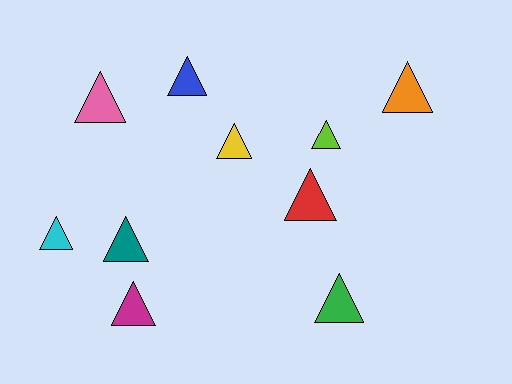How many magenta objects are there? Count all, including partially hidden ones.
There is 1 magenta object.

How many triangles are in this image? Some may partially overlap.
There are 10 triangles.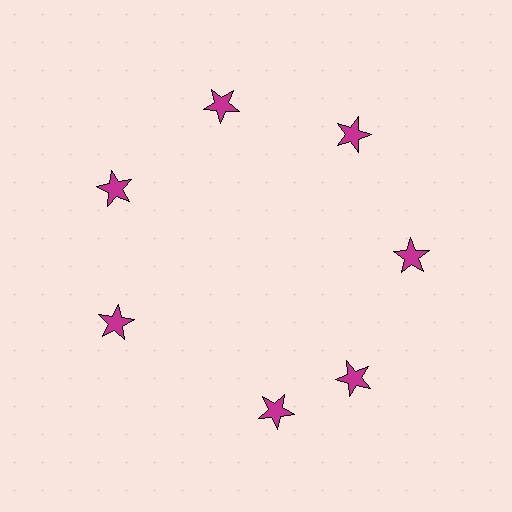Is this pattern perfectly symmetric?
No. The 7 magenta stars are arranged in a ring, but one element near the 6 o'clock position is rotated out of alignment along the ring, breaking the 7-fold rotational symmetry.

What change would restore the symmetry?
The symmetry would be restored by rotating it back into even spacing with its neighbors so that all 7 stars sit at equal angles and equal distance from the center.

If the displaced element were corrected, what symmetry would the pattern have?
It would have 7-fold rotational symmetry — the pattern would map onto itself every 51 degrees.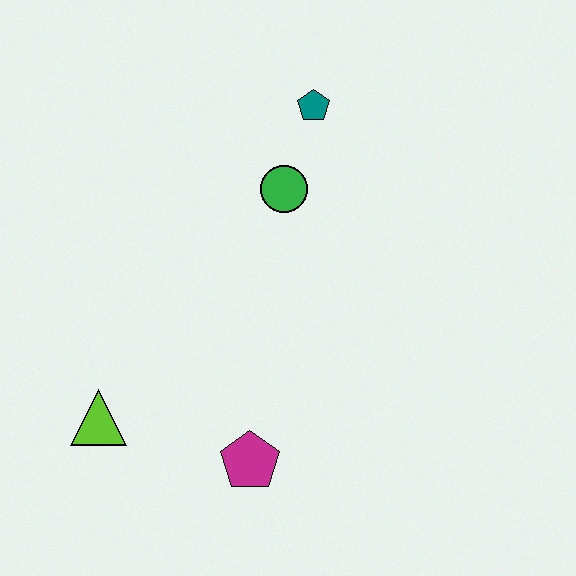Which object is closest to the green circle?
The teal pentagon is closest to the green circle.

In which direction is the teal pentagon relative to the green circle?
The teal pentagon is above the green circle.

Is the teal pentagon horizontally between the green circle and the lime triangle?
No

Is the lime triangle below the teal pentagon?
Yes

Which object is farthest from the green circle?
The lime triangle is farthest from the green circle.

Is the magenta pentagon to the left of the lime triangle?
No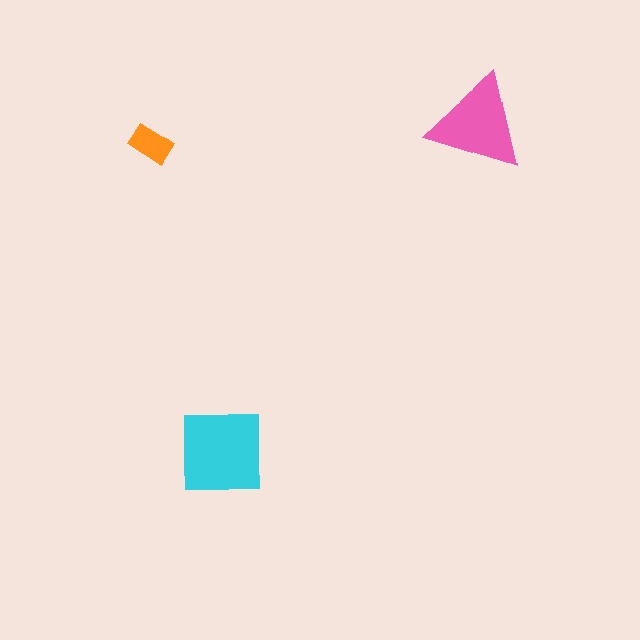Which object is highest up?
The pink triangle is topmost.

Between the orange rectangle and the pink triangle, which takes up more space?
The pink triangle.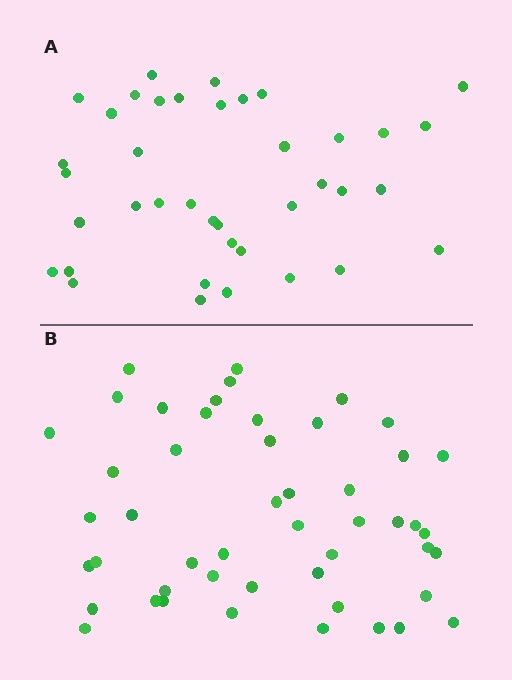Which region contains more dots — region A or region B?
Region B (the bottom region) has more dots.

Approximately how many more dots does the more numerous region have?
Region B has roughly 10 or so more dots than region A.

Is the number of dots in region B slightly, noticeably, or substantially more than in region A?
Region B has noticeably more, but not dramatically so. The ratio is roughly 1.3 to 1.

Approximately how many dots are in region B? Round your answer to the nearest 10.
About 50 dots. (The exact count is 49, which rounds to 50.)